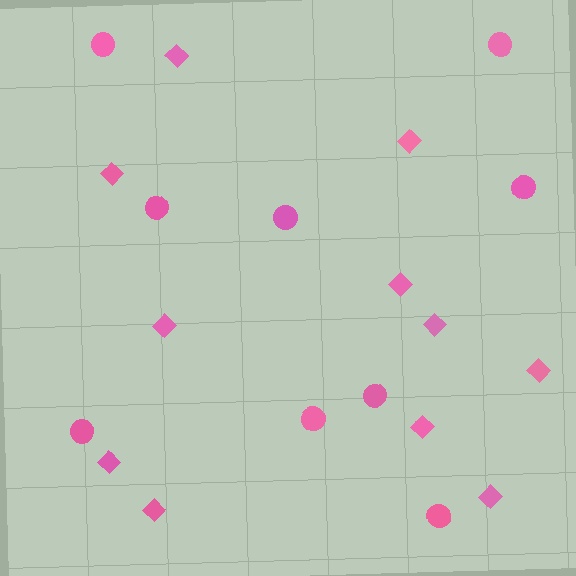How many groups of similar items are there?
There are 2 groups: one group of diamonds (11) and one group of circles (9).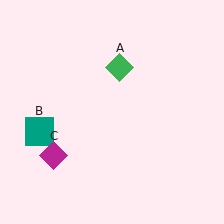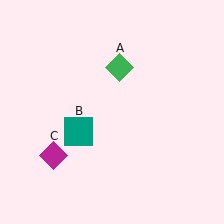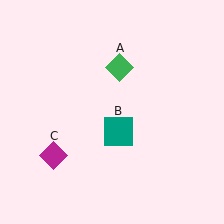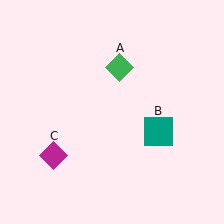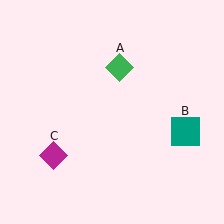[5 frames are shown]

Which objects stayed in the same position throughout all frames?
Green diamond (object A) and magenta diamond (object C) remained stationary.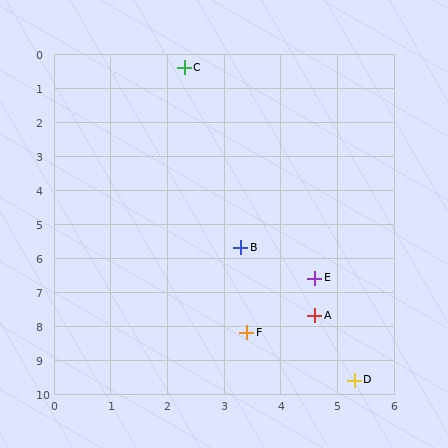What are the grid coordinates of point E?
Point E is at approximately (4.6, 6.6).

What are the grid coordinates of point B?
Point B is at approximately (3.3, 5.7).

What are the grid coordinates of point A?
Point A is at approximately (4.6, 7.7).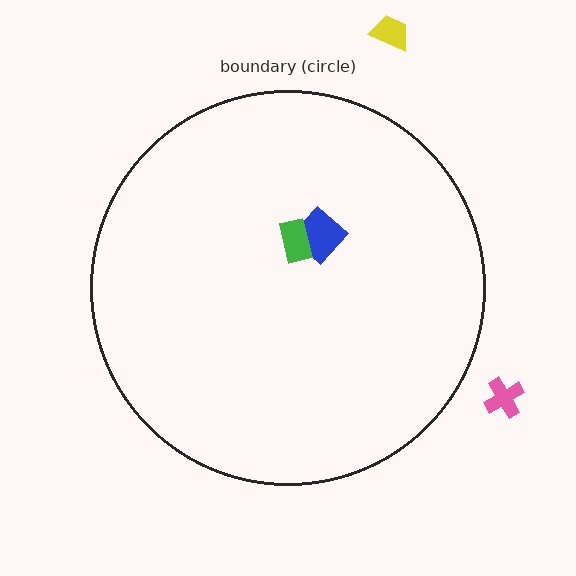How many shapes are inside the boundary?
2 inside, 2 outside.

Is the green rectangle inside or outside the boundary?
Inside.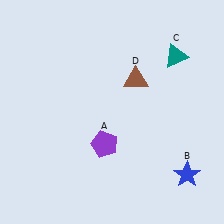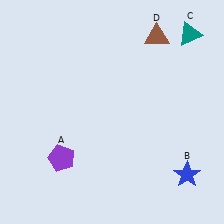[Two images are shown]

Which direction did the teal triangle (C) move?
The teal triangle (C) moved up.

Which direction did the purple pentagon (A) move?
The purple pentagon (A) moved left.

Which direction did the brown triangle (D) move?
The brown triangle (D) moved up.